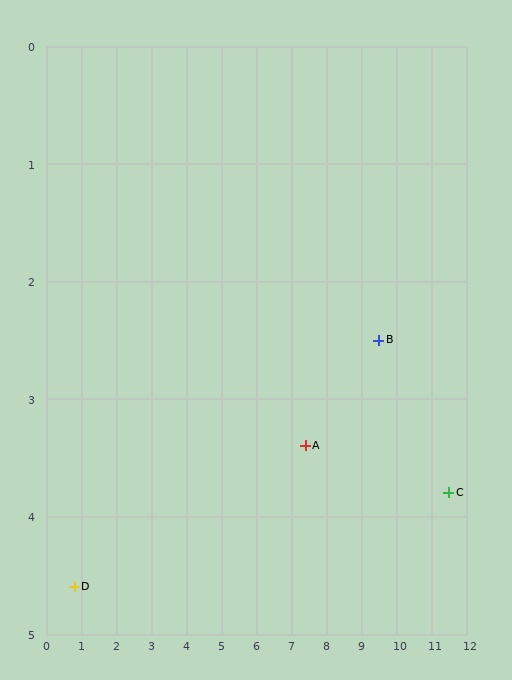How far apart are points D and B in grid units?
Points D and B are about 8.9 grid units apart.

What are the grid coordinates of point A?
Point A is at approximately (7.4, 3.4).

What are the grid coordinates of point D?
Point D is at approximately (0.8, 4.6).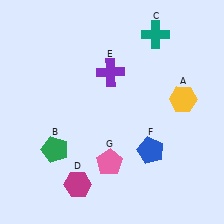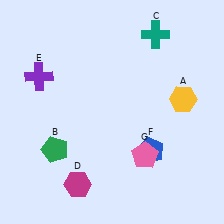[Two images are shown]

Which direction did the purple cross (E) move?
The purple cross (E) moved left.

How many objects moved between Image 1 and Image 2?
2 objects moved between the two images.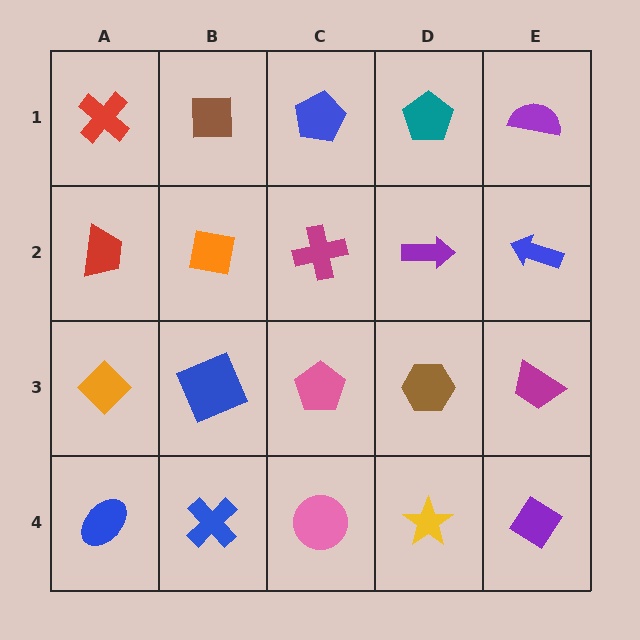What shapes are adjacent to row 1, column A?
A red trapezoid (row 2, column A), a brown square (row 1, column B).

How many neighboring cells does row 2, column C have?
4.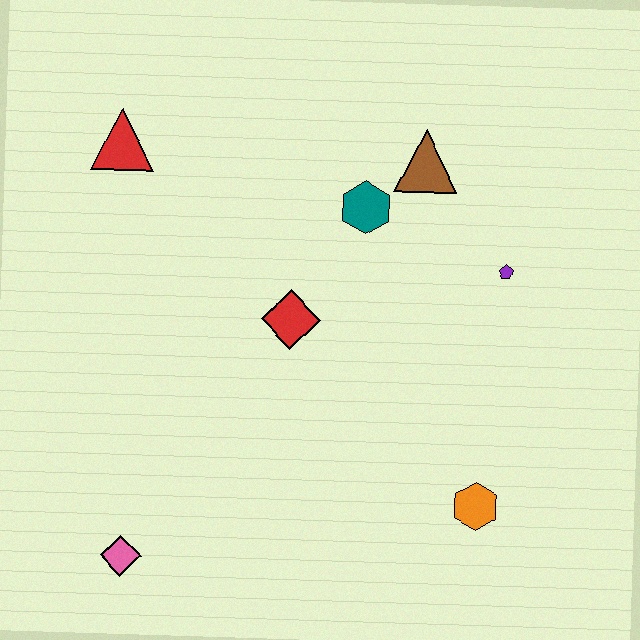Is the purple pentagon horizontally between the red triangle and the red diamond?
No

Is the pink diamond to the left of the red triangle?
No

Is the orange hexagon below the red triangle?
Yes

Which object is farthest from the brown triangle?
The pink diamond is farthest from the brown triangle.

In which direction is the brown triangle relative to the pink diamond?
The brown triangle is above the pink diamond.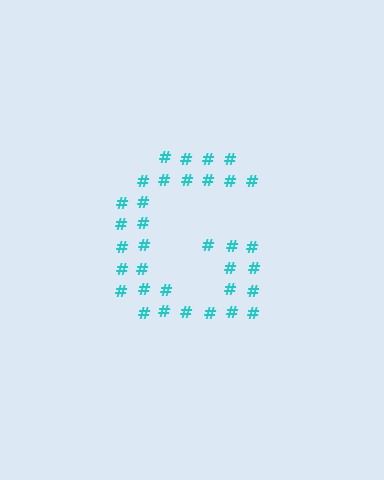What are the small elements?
The small elements are hash symbols.